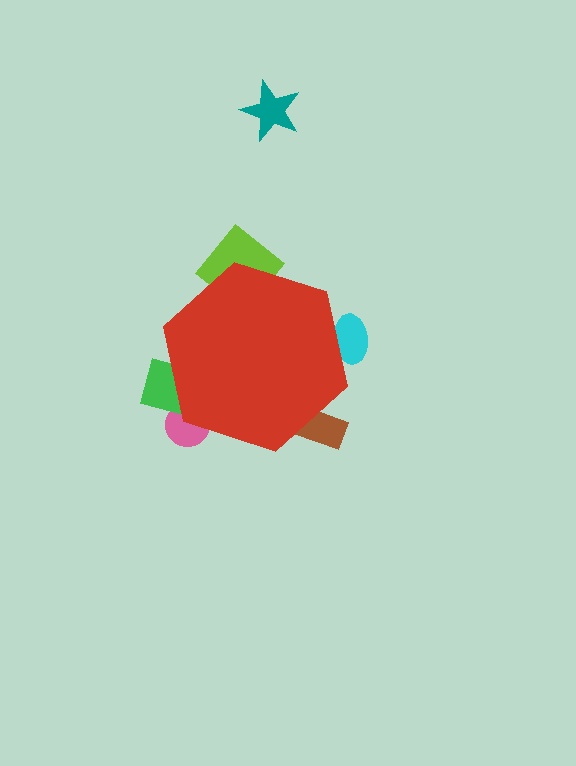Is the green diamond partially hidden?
Yes, the green diamond is partially hidden behind the red hexagon.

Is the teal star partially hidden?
No, the teal star is fully visible.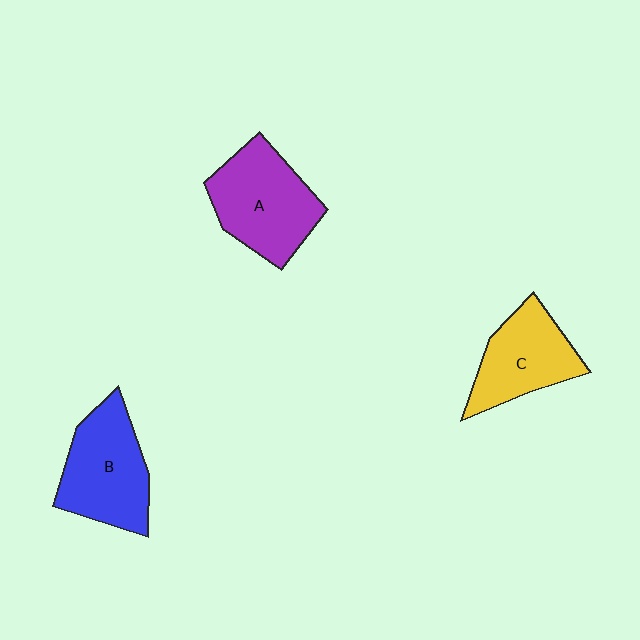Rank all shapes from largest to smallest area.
From largest to smallest: A (purple), B (blue), C (yellow).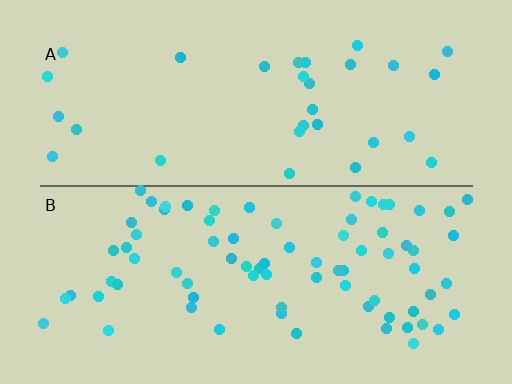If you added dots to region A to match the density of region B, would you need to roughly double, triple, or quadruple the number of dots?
Approximately triple.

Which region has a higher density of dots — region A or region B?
B (the bottom).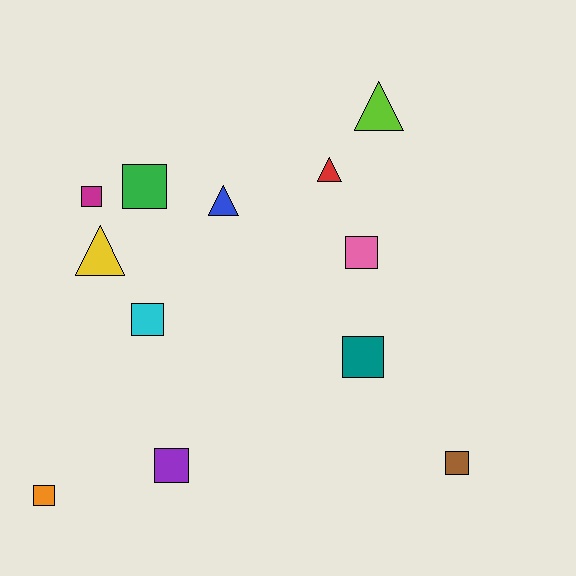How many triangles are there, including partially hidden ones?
There are 4 triangles.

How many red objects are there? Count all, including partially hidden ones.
There is 1 red object.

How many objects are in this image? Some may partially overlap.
There are 12 objects.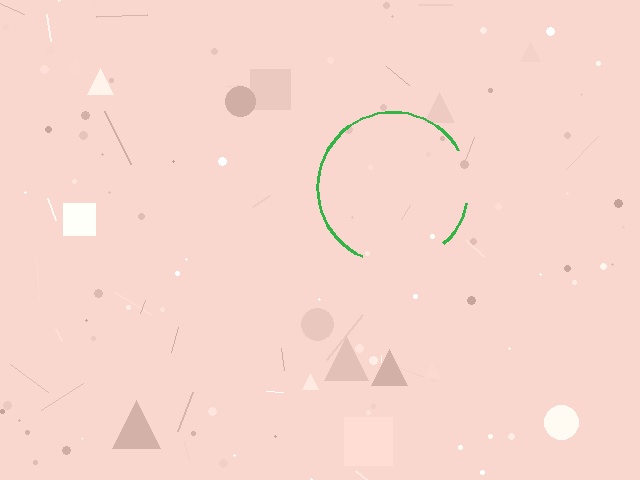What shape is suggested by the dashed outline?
The dashed outline suggests a circle.